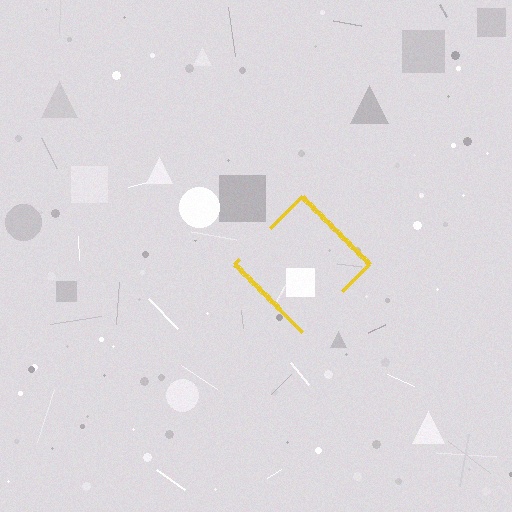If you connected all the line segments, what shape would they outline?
They would outline a diamond.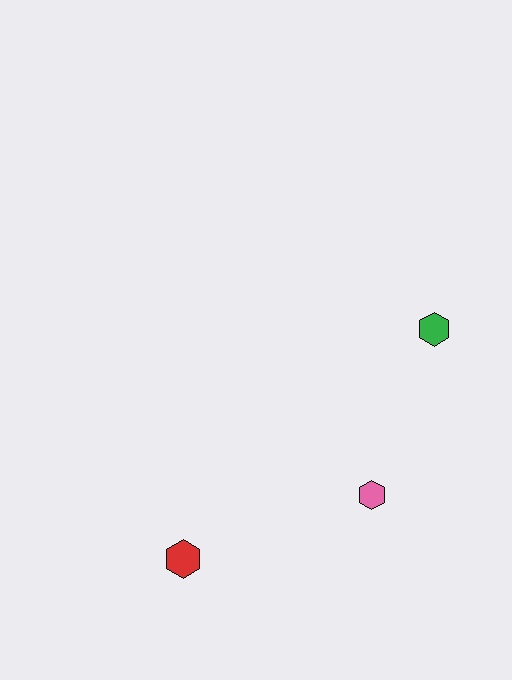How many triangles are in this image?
There are no triangles.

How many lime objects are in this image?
There are no lime objects.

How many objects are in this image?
There are 3 objects.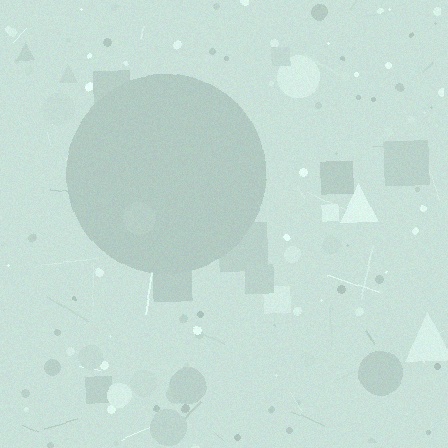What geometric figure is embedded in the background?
A circle is embedded in the background.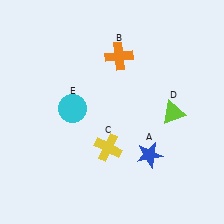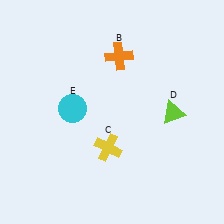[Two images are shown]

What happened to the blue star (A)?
The blue star (A) was removed in Image 2. It was in the bottom-right area of Image 1.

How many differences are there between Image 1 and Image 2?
There is 1 difference between the two images.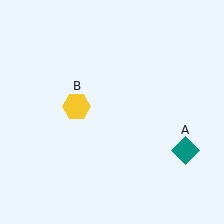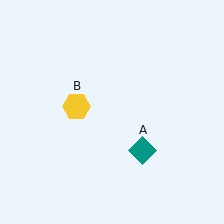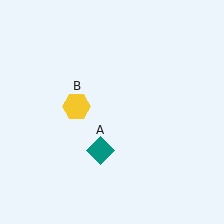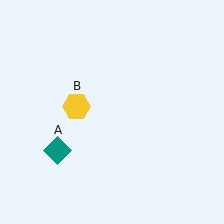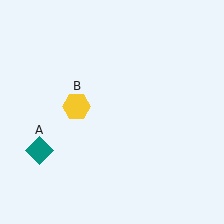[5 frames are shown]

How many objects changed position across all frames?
1 object changed position: teal diamond (object A).